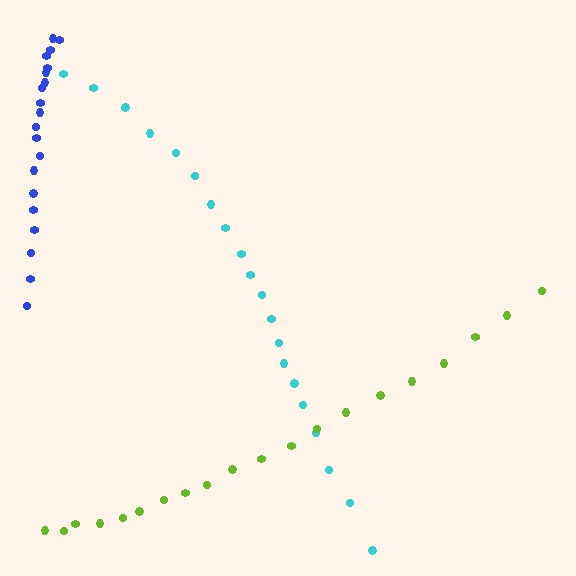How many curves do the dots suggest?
There are 3 distinct paths.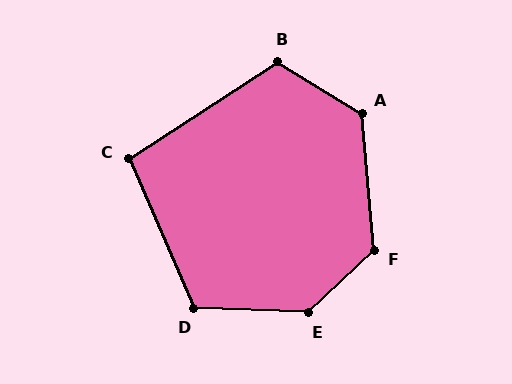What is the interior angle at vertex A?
Approximately 127 degrees (obtuse).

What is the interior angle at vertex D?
Approximately 116 degrees (obtuse).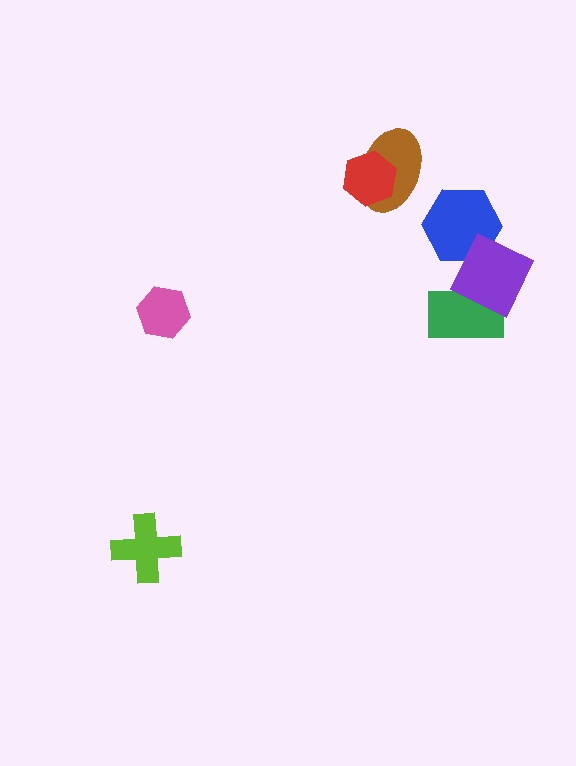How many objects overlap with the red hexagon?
1 object overlaps with the red hexagon.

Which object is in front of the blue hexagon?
The purple diamond is in front of the blue hexagon.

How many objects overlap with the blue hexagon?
1 object overlaps with the blue hexagon.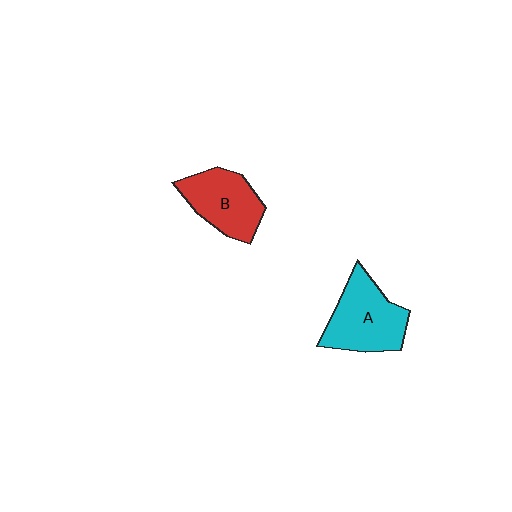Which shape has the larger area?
Shape A (cyan).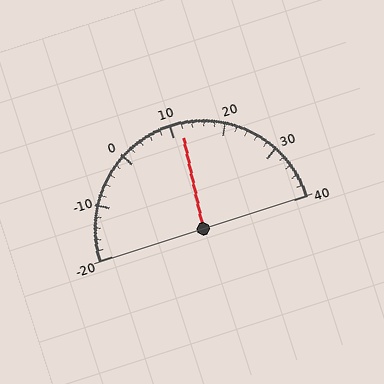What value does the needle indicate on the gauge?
The needle indicates approximately 12.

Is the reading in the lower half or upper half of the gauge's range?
The reading is in the upper half of the range (-20 to 40).